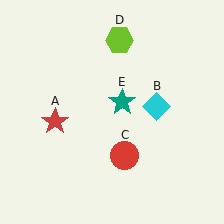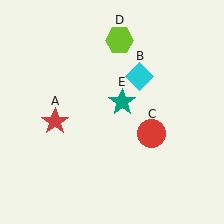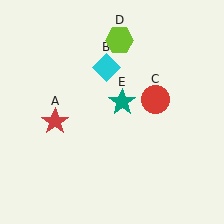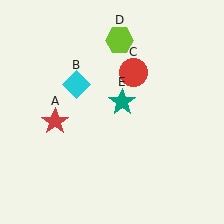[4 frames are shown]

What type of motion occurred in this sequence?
The cyan diamond (object B), red circle (object C) rotated counterclockwise around the center of the scene.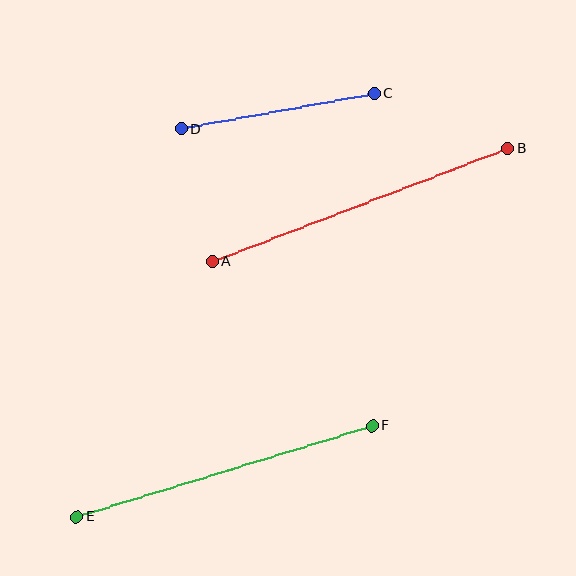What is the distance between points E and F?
The distance is approximately 310 pixels.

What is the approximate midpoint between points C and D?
The midpoint is at approximately (278, 111) pixels.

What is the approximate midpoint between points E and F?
The midpoint is at approximately (224, 471) pixels.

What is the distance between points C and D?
The distance is approximately 196 pixels.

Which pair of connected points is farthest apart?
Points A and B are farthest apart.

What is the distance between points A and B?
The distance is approximately 316 pixels.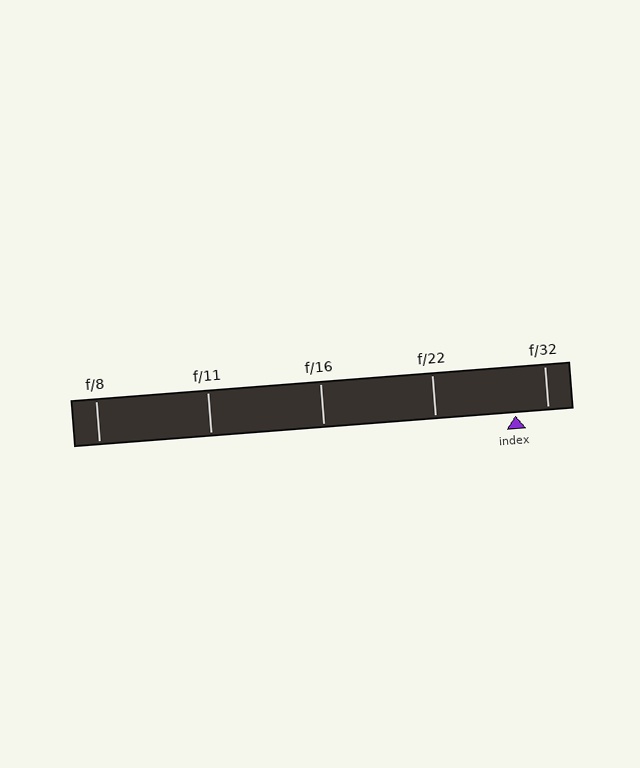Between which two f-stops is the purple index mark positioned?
The index mark is between f/22 and f/32.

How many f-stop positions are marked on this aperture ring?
There are 5 f-stop positions marked.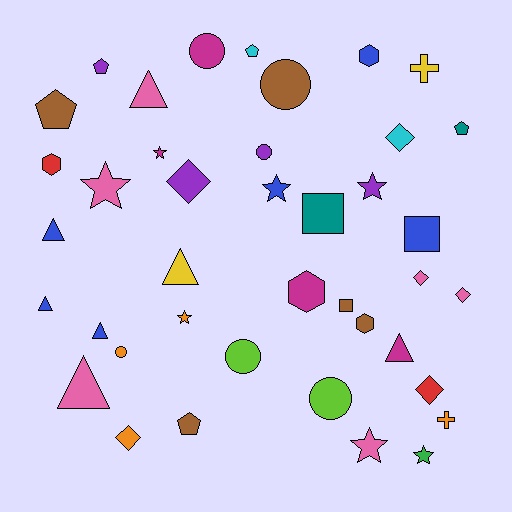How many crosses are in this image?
There are 2 crosses.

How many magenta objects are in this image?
There are 4 magenta objects.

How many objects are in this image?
There are 40 objects.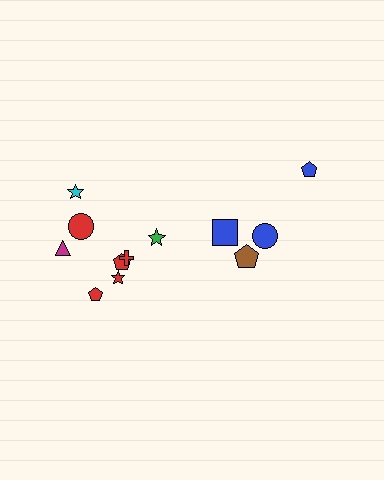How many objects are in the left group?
There are 8 objects.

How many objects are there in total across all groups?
There are 12 objects.